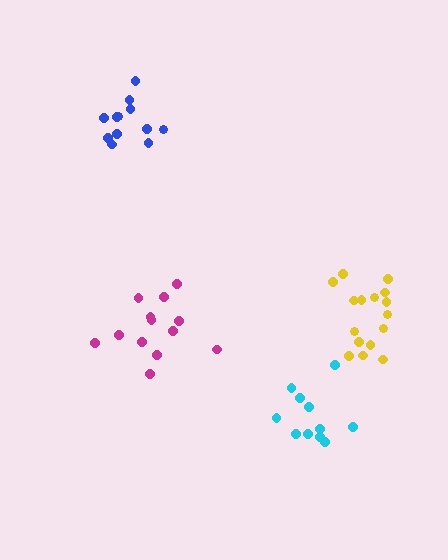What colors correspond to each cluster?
The clusters are colored: magenta, yellow, cyan, blue.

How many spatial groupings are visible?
There are 4 spatial groupings.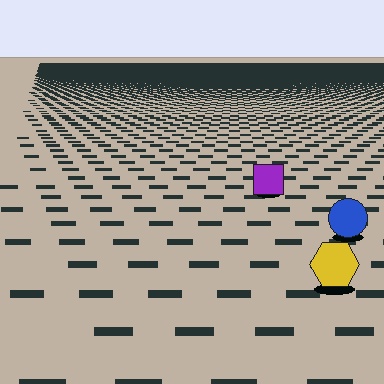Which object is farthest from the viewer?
The purple square is farthest from the viewer. It appears smaller and the ground texture around it is denser.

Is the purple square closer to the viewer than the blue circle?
No. The blue circle is closer — you can tell from the texture gradient: the ground texture is coarser near it.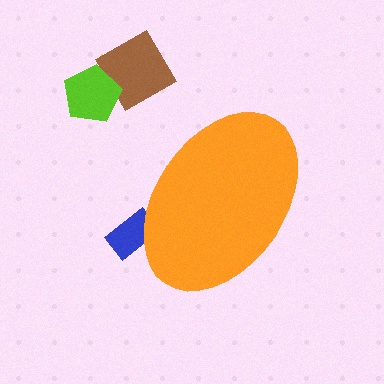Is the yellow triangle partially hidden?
No, the yellow triangle is fully visible.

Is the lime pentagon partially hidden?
No, the lime pentagon is fully visible.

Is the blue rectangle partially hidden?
Yes, the blue rectangle is partially hidden behind the orange ellipse.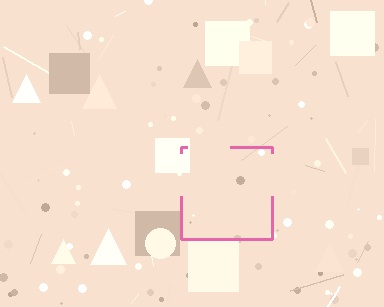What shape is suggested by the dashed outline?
The dashed outline suggests a square.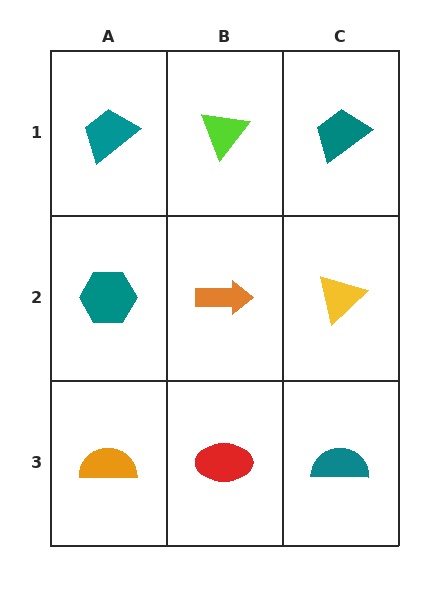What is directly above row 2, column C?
A teal trapezoid.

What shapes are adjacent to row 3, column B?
An orange arrow (row 2, column B), an orange semicircle (row 3, column A), a teal semicircle (row 3, column C).